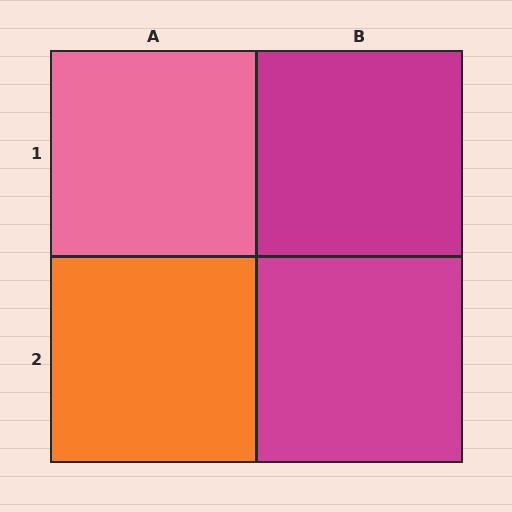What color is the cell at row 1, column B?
Magenta.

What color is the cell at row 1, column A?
Pink.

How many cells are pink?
1 cell is pink.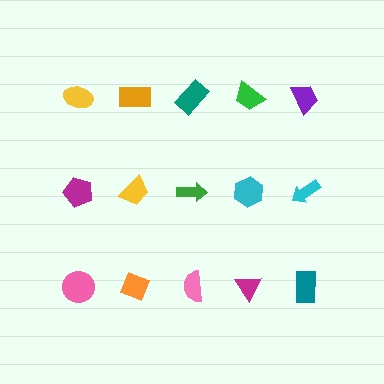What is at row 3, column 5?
A teal rectangle.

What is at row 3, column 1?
A pink circle.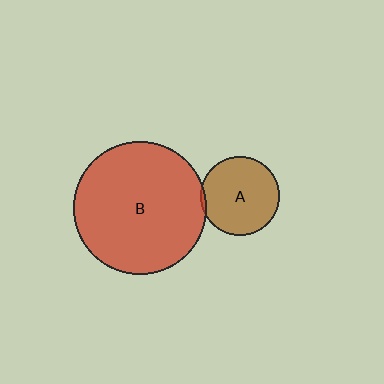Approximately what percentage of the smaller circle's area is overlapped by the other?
Approximately 5%.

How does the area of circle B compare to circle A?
Approximately 2.8 times.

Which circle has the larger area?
Circle B (red).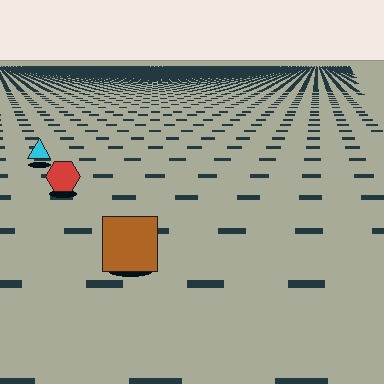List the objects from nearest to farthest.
From nearest to farthest: the brown square, the red hexagon, the cyan triangle.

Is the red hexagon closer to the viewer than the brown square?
No. The brown square is closer — you can tell from the texture gradient: the ground texture is coarser near it.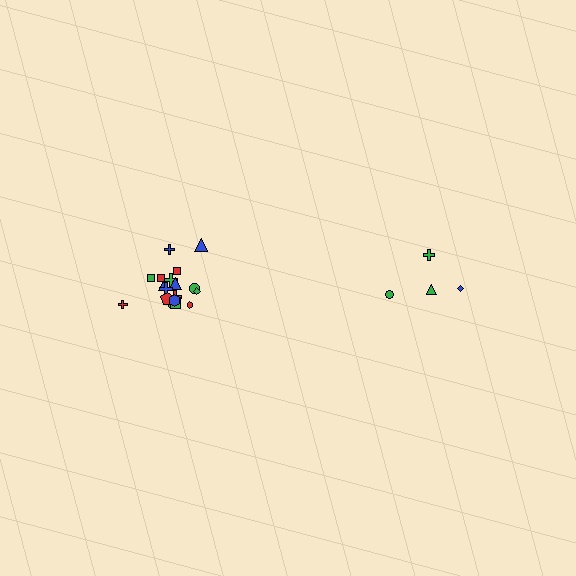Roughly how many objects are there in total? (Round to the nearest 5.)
Roughly 20 objects in total.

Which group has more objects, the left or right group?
The left group.